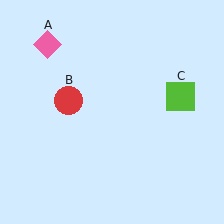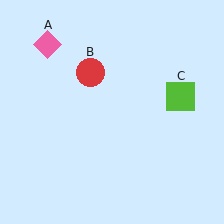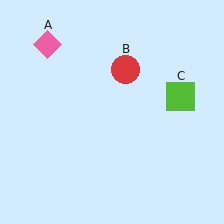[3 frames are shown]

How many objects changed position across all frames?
1 object changed position: red circle (object B).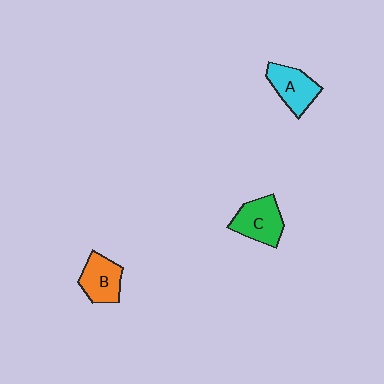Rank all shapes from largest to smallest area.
From largest to smallest: C (green), A (cyan), B (orange).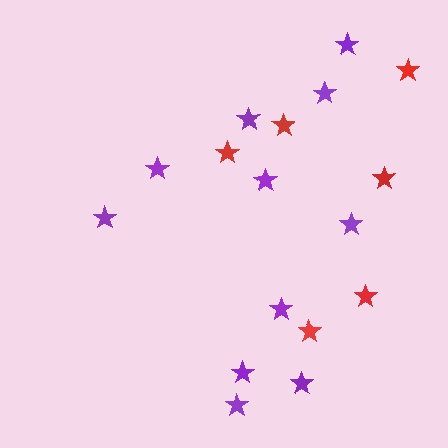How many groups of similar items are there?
There are 2 groups: one group of red stars (6) and one group of purple stars (11).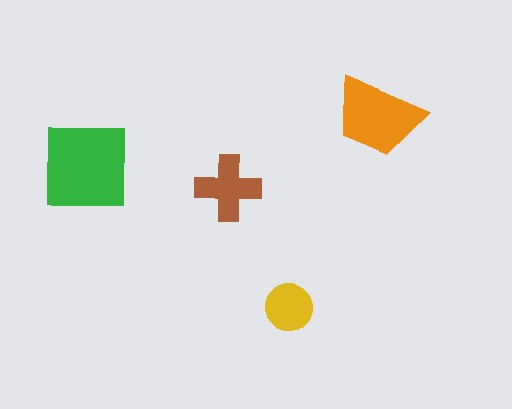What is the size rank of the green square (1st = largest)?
1st.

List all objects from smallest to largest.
The yellow circle, the brown cross, the orange trapezoid, the green square.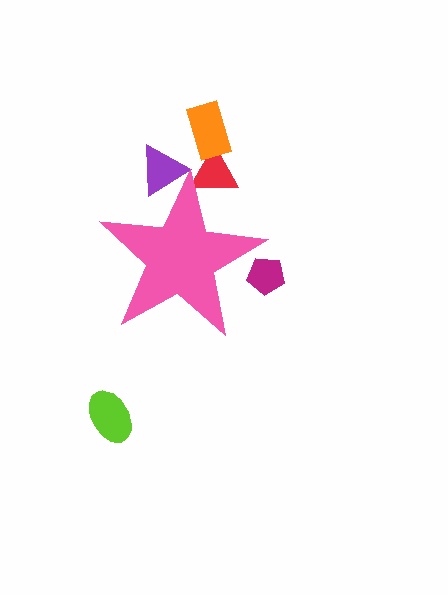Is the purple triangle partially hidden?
Yes, the purple triangle is partially hidden behind the pink star.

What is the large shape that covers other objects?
A pink star.